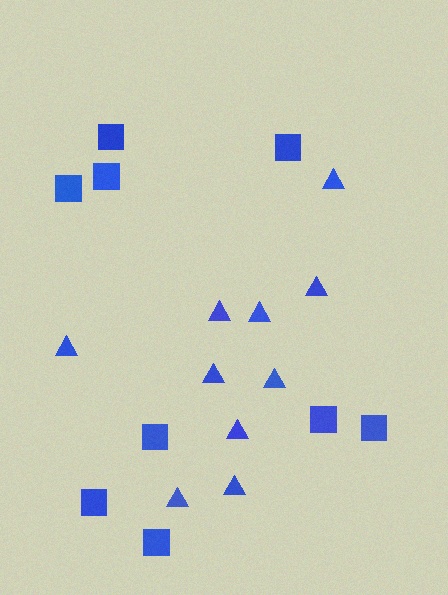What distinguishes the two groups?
There are 2 groups: one group of squares (9) and one group of triangles (10).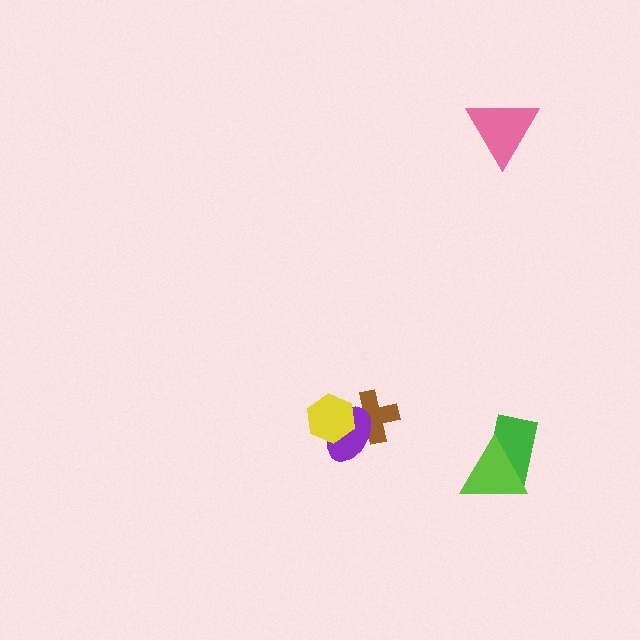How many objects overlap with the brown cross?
2 objects overlap with the brown cross.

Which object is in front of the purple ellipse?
The yellow hexagon is in front of the purple ellipse.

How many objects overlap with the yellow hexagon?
2 objects overlap with the yellow hexagon.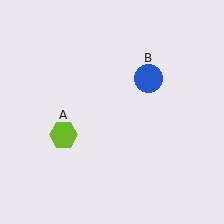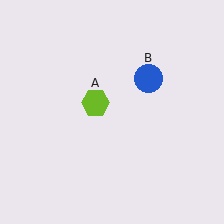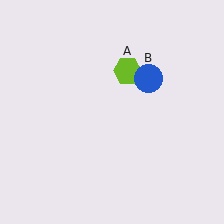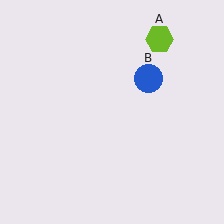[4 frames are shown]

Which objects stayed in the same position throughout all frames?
Blue circle (object B) remained stationary.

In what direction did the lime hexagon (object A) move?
The lime hexagon (object A) moved up and to the right.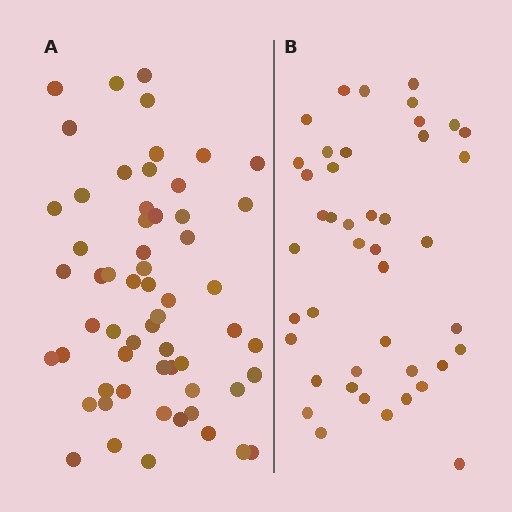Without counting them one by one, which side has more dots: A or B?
Region A (the left region) has more dots.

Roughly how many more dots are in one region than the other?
Region A has approximately 15 more dots than region B.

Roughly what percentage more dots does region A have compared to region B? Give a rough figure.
About 35% more.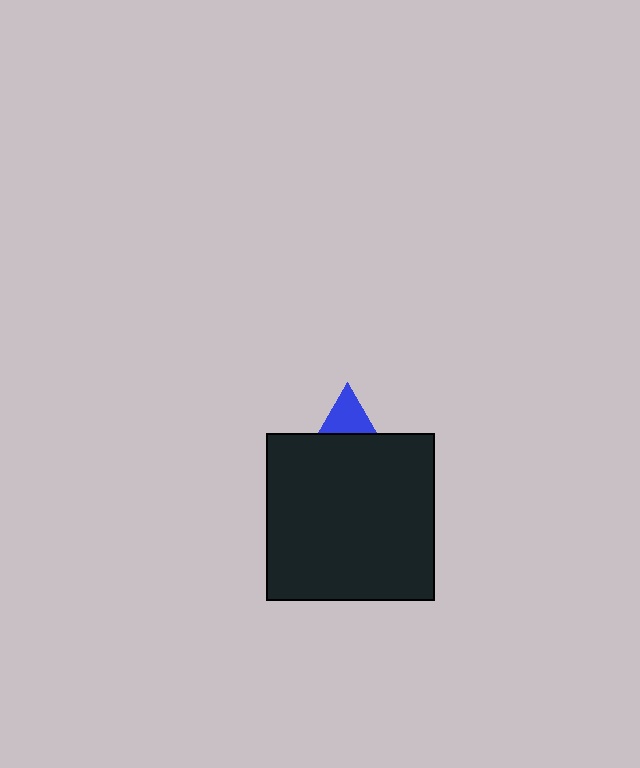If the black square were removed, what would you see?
You would see the complete blue triangle.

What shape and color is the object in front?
The object in front is a black square.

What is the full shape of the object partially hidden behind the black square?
The partially hidden object is a blue triangle.